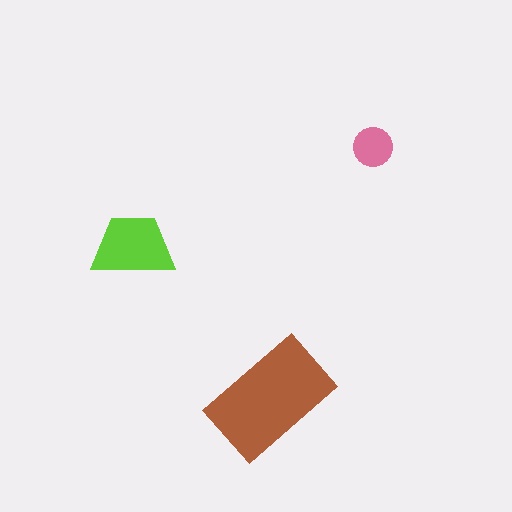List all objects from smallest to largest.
The pink circle, the lime trapezoid, the brown rectangle.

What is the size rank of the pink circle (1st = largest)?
3rd.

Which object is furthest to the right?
The pink circle is rightmost.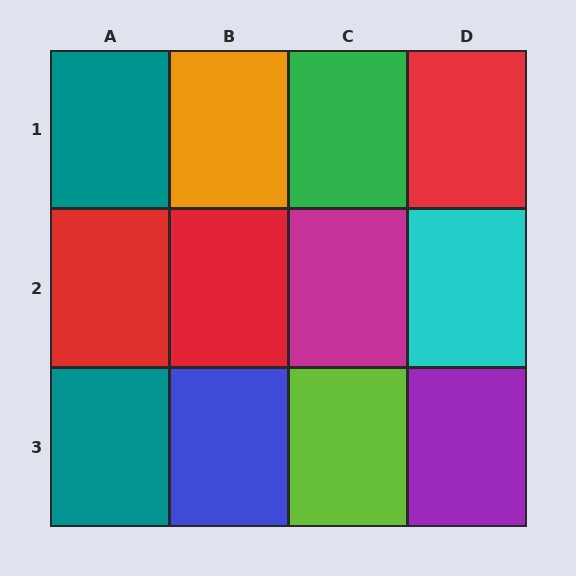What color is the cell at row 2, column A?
Red.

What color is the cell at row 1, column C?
Green.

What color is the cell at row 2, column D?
Cyan.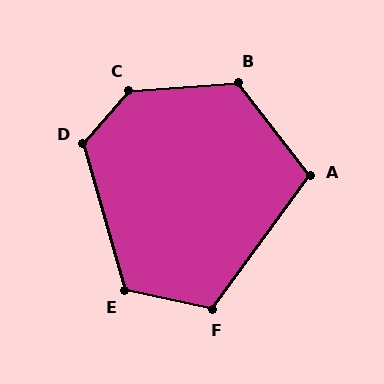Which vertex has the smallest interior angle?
A, at approximately 107 degrees.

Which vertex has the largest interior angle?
C, at approximately 135 degrees.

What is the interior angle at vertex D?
Approximately 123 degrees (obtuse).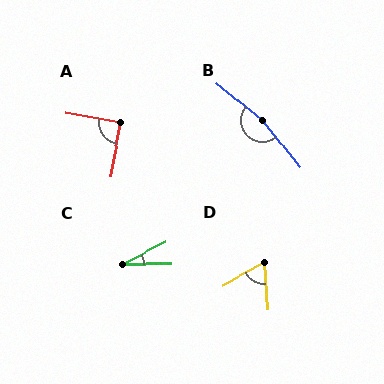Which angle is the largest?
B, at approximately 167 degrees.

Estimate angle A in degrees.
Approximately 89 degrees.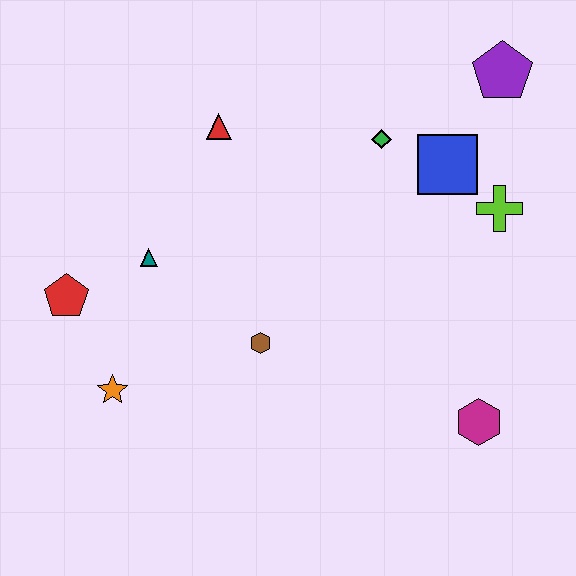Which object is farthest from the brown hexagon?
The purple pentagon is farthest from the brown hexagon.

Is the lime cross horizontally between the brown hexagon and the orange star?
No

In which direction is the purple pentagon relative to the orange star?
The purple pentagon is to the right of the orange star.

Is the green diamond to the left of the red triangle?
No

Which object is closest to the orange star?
The red pentagon is closest to the orange star.